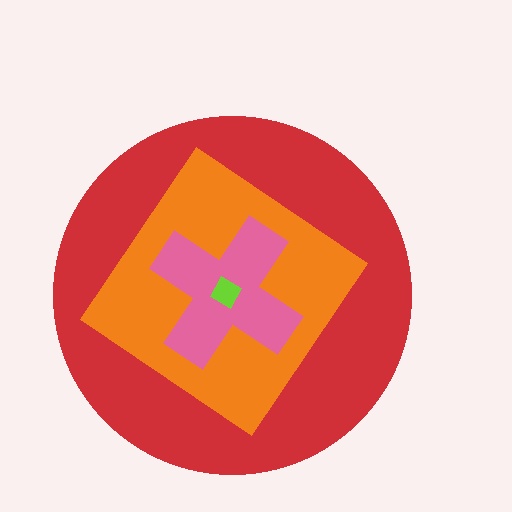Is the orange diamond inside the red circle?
Yes.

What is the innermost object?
The lime diamond.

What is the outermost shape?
The red circle.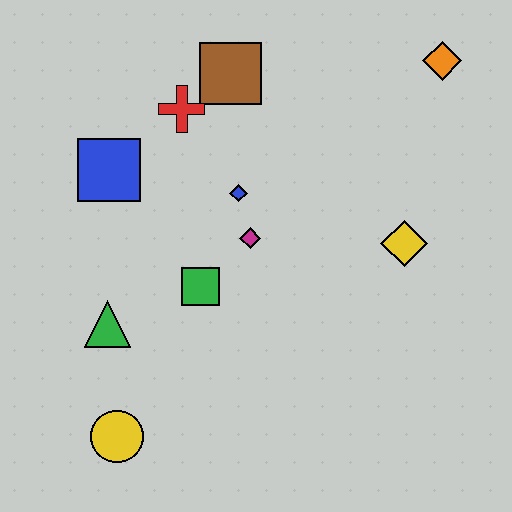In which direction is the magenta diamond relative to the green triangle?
The magenta diamond is to the right of the green triangle.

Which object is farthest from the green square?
The orange diamond is farthest from the green square.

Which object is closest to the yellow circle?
The green triangle is closest to the yellow circle.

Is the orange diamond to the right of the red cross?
Yes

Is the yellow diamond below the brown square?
Yes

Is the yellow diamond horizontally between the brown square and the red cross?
No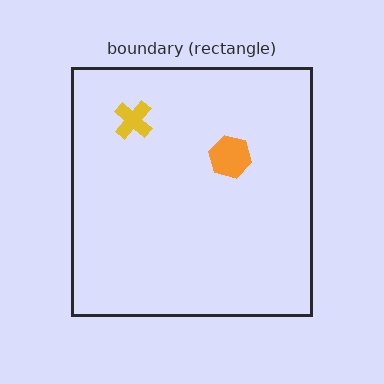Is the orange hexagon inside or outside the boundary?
Inside.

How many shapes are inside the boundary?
2 inside, 0 outside.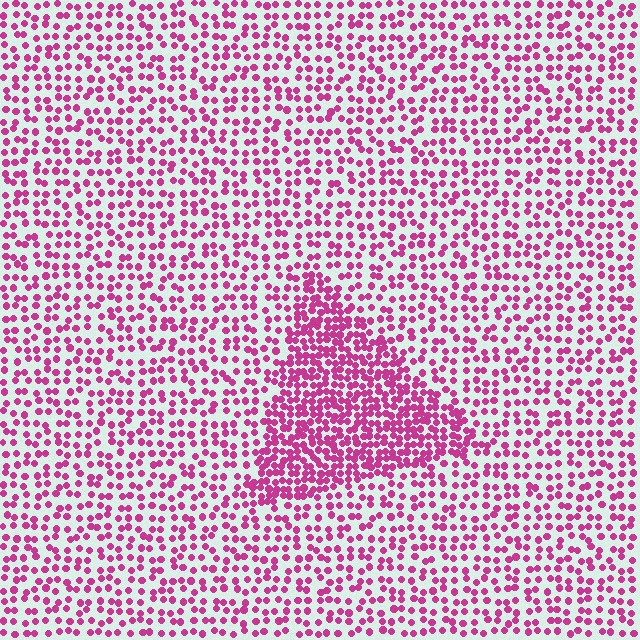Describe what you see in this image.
The image contains small magenta elements arranged at two different densities. A triangle-shaped region is visible where the elements are more densely packed than the surrounding area.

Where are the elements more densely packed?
The elements are more densely packed inside the triangle boundary.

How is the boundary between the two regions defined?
The boundary is defined by a change in element density (approximately 2.0x ratio). All elements are the same color, size, and shape.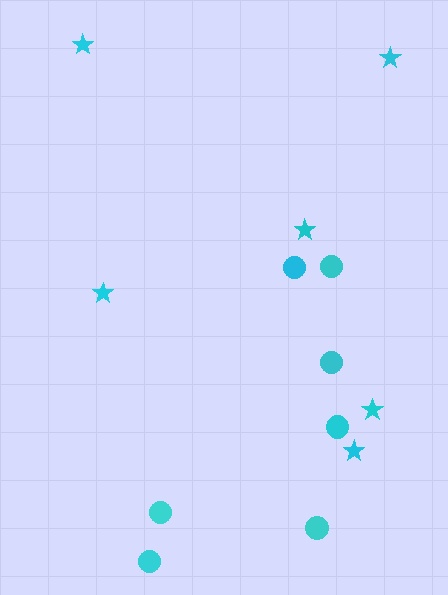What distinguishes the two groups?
There are 2 groups: one group of circles (7) and one group of stars (6).